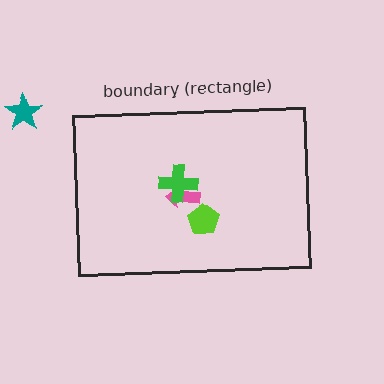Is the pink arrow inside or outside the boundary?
Inside.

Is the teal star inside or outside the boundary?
Outside.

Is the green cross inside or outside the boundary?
Inside.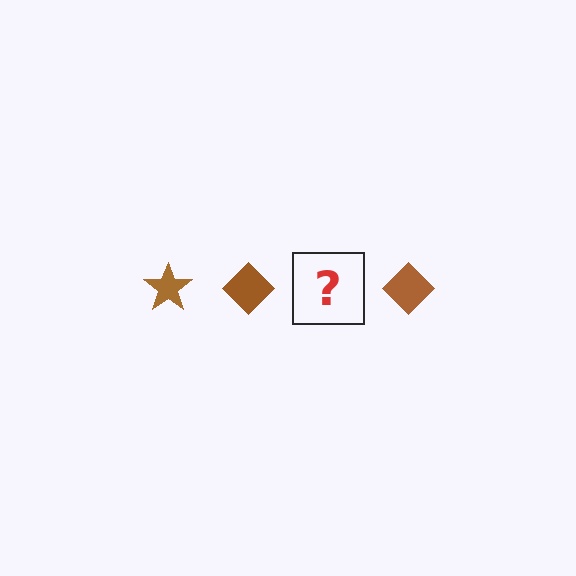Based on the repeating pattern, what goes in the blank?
The blank should be a brown star.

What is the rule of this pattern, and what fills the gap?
The rule is that the pattern cycles through star, diamond shapes in brown. The gap should be filled with a brown star.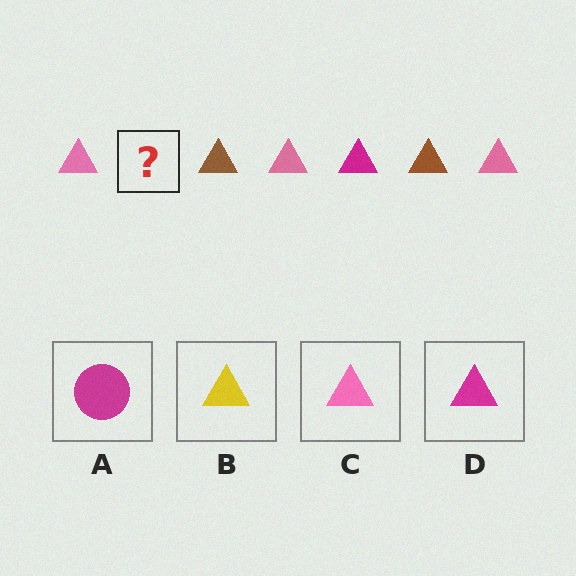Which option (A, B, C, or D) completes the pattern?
D.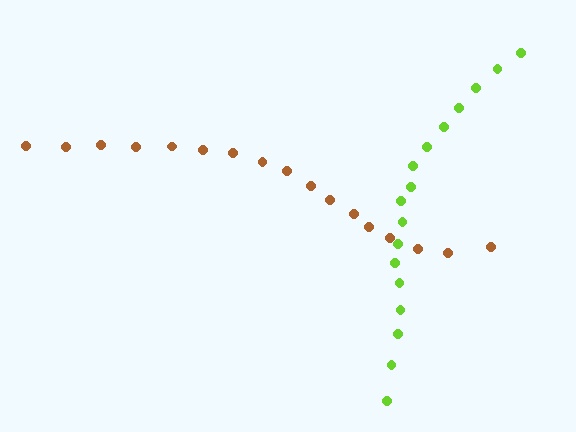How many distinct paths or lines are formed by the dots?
There are 2 distinct paths.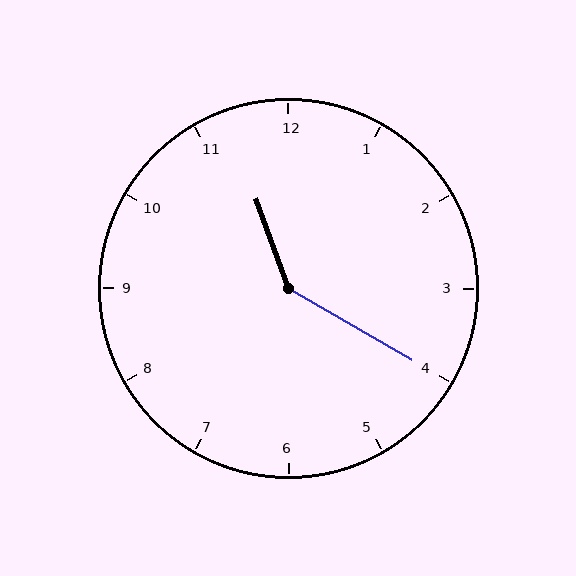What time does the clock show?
11:20.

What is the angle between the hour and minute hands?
Approximately 140 degrees.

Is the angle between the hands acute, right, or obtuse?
It is obtuse.